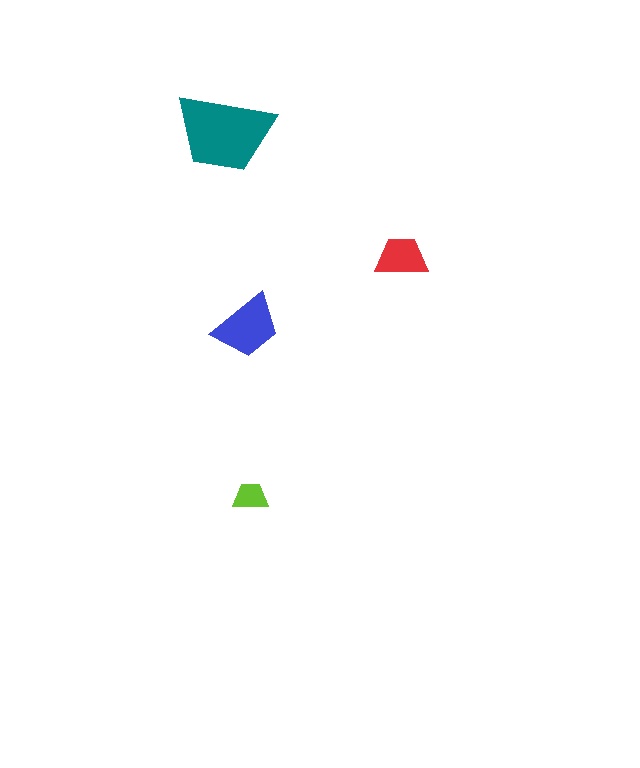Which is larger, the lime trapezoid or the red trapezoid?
The red one.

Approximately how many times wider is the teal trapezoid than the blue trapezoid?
About 1.5 times wider.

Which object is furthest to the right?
The red trapezoid is rightmost.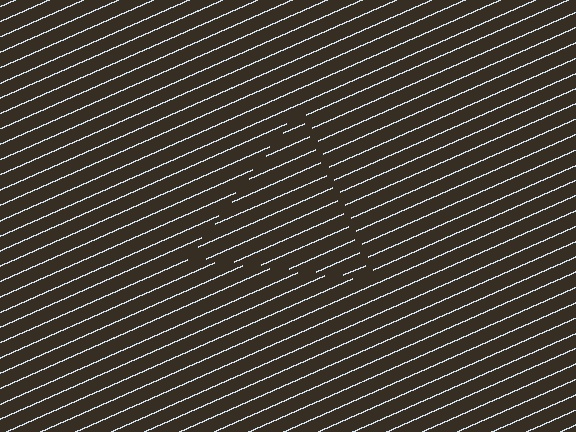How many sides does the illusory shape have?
3 sides — the line-ends trace a triangle.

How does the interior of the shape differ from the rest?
The interior of the shape contains the same grating, shifted by half a period — the contour is defined by the phase discontinuity where line-ends from the inner and outer gratings abut.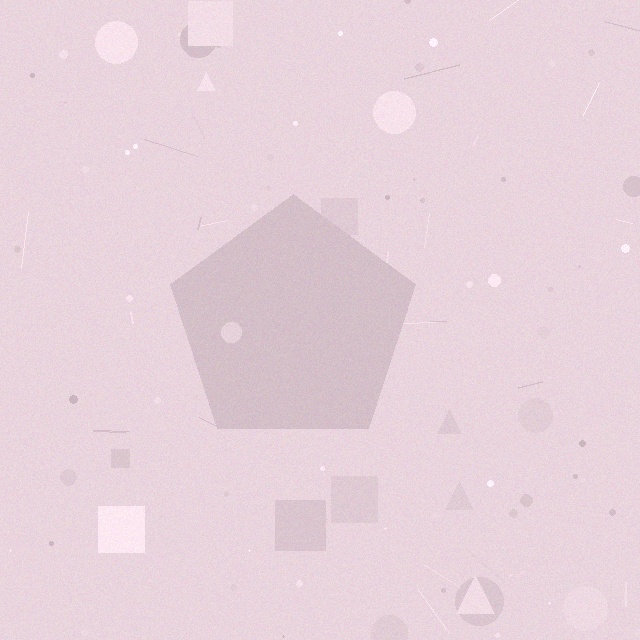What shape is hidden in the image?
A pentagon is hidden in the image.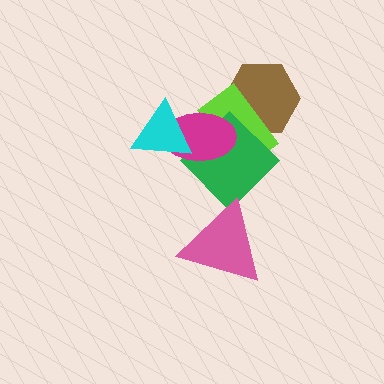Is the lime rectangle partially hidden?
Yes, it is partially covered by another shape.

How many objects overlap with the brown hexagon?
2 objects overlap with the brown hexagon.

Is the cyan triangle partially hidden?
No, no other shape covers it.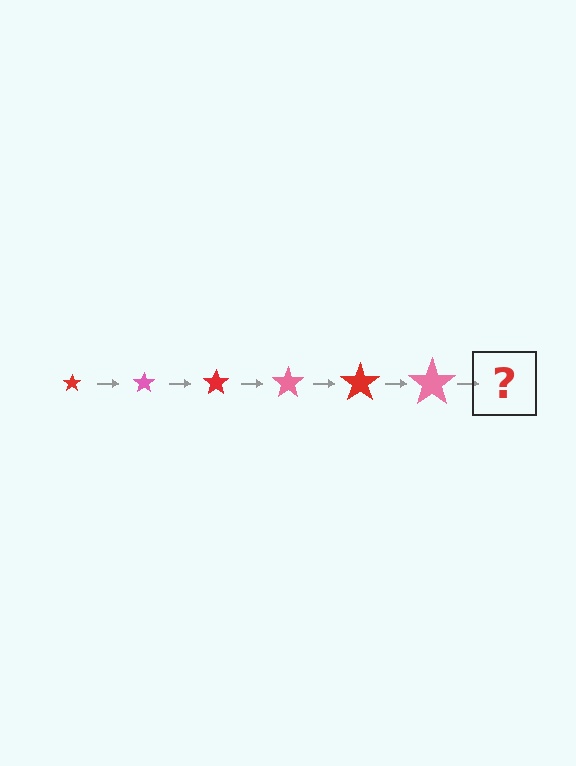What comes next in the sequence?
The next element should be a red star, larger than the previous one.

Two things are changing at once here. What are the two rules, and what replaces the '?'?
The two rules are that the star grows larger each step and the color cycles through red and pink. The '?' should be a red star, larger than the previous one.